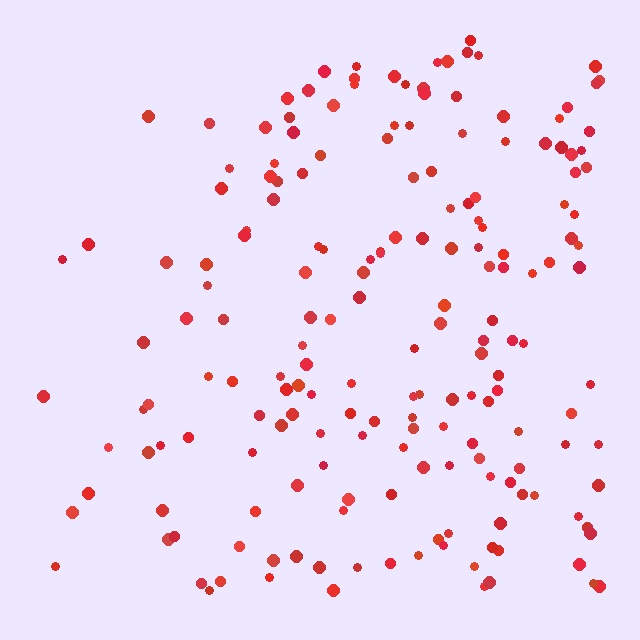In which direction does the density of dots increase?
From left to right, with the right side densest.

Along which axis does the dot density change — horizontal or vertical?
Horizontal.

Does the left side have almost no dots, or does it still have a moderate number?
Still a moderate number, just noticeably fewer than the right.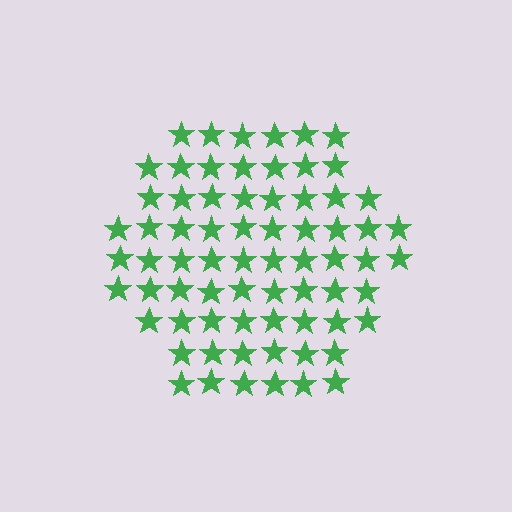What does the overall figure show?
The overall figure shows a hexagon.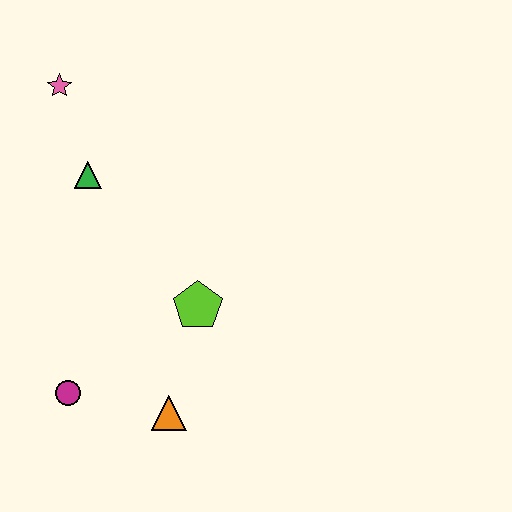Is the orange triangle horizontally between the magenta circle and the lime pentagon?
Yes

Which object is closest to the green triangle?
The pink star is closest to the green triangle.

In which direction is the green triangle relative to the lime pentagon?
The green triangle is above the lime pentagon.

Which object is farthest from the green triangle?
The orange triangle is farthest from the green triangle.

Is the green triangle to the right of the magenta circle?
Yes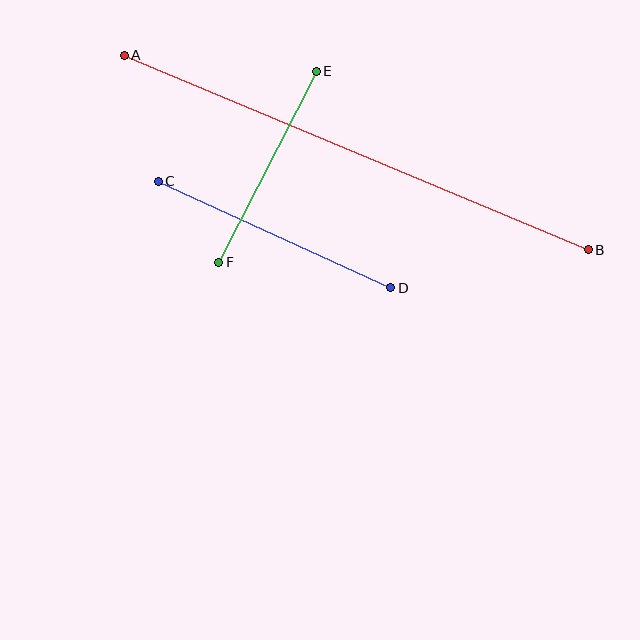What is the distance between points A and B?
The distance is approximately 503 pixels.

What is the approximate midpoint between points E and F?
The midpoint is at approximately (267, 167) pixels.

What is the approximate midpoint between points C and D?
The midpoint is at approximately (274, 234) pixels.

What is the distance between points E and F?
The distance is approximately 215 pixels.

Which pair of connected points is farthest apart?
Points A and B are farthest apart.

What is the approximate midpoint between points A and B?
The midpoint is at approximately (356, 153) pixels.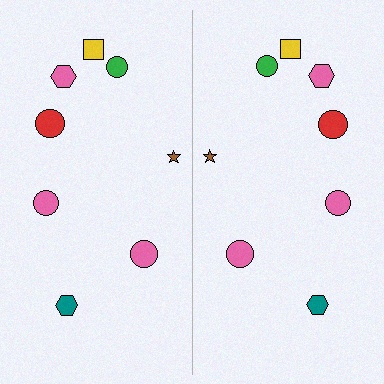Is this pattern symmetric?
Yes, this pattern has bilateral (reflection) symmetry.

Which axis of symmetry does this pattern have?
The pattern has a vertical axis of symmetry running through the center of the image.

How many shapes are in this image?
There are 16 shapes in this image.